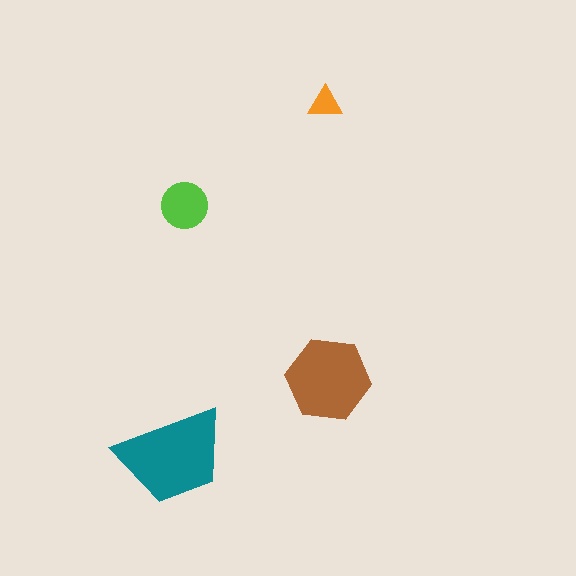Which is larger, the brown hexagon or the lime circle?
The brown hexagon.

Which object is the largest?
The teal trapezoid.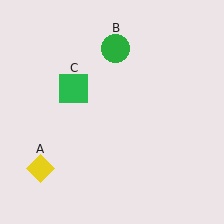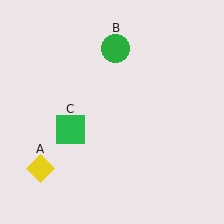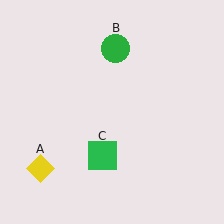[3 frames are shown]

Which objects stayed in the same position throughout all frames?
Yellow diamond (object A) and green circle (object B) remained stationary.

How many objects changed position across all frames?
1 object changed position: green square (object C).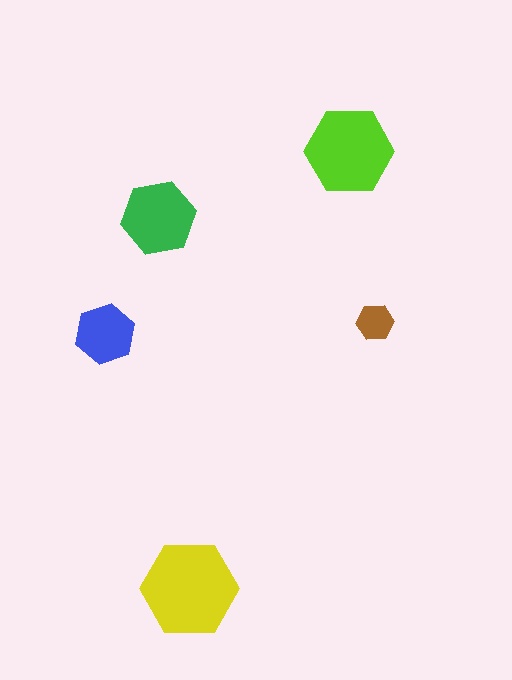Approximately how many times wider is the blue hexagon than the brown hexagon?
About 1.5 times wider.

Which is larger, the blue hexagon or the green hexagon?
The green one.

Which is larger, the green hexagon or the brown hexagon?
The green one.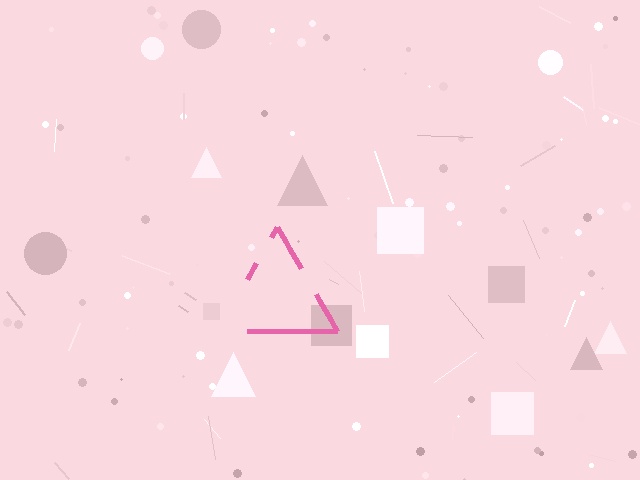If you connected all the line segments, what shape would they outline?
They would outline a triangle.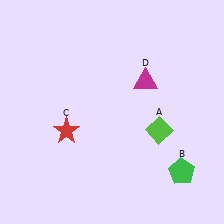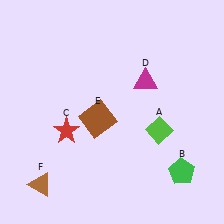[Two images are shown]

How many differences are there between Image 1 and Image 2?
There are 2 differences between the two images.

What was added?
A brown square (E), a brown triangle (F) were added in Image 2.